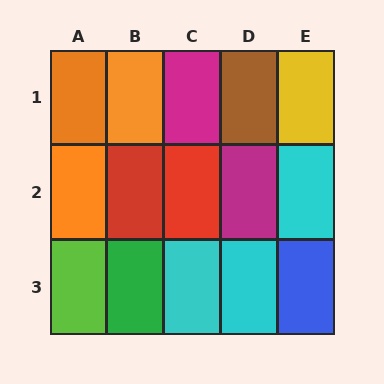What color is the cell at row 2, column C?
Red.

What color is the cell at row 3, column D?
Cyan.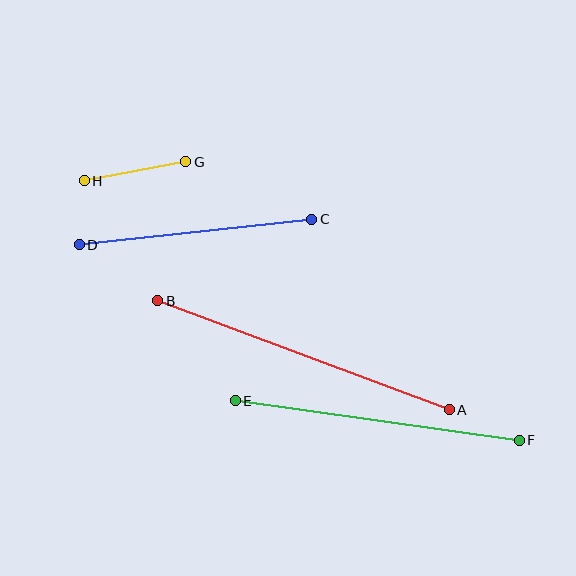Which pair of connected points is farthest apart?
Points A and B are farthest apart.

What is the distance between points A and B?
The distance is approximately 312 pixels.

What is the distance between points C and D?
The distance is approximately 234 pixels.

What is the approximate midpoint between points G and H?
The midpoint is at approximately (135, 171) pixels.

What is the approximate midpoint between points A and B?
The midpoint is at approximately (303, 355) pixels.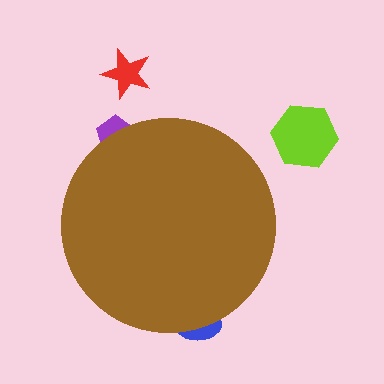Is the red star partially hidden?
No, the red star is fully visible.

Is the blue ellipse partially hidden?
Yes, the blue ellipse is partially hidden behind the brown circle.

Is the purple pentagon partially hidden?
Yes, the purple pentagon is partially hidden behind the brown circle.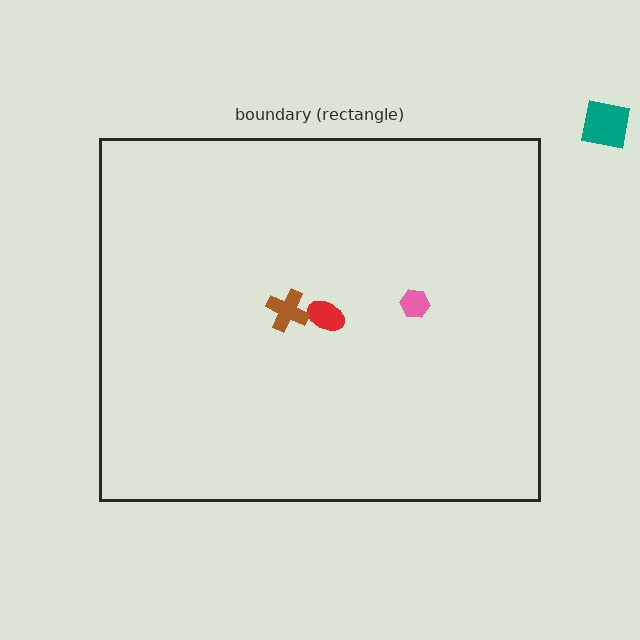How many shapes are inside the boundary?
3 inside, 1 outside.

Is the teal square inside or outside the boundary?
Outside.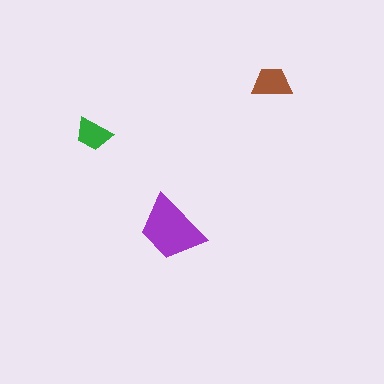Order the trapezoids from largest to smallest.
the purple one, the brown one, the green one.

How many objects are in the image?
There are 3 objects in the image.